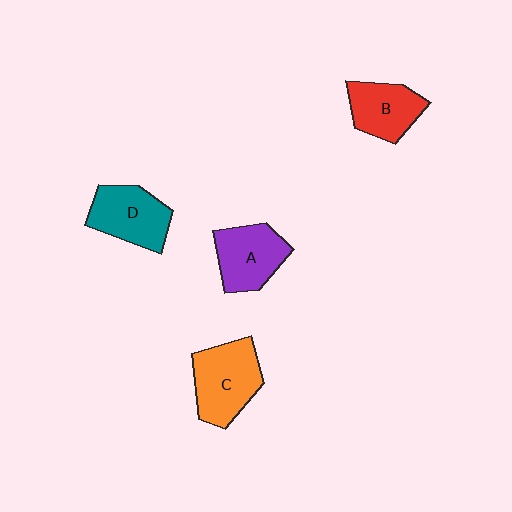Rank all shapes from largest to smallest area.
From largest to smallest: C (orange), D (teal), A (purple), B (red).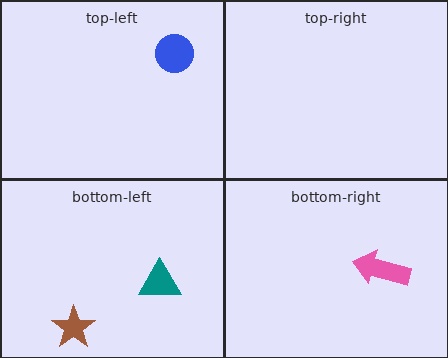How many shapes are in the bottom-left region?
2.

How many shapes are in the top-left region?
1.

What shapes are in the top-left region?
The blue circle.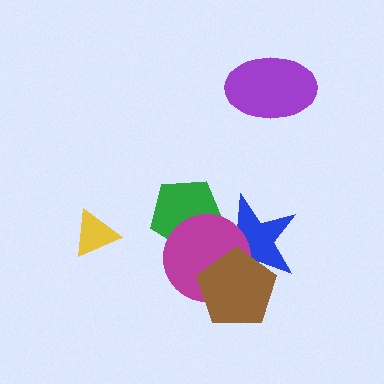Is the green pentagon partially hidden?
Yes, it is partially covered by another shape.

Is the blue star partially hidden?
Yes, it is partially covered by another shape.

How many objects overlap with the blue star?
3 objects overlap with the blue star.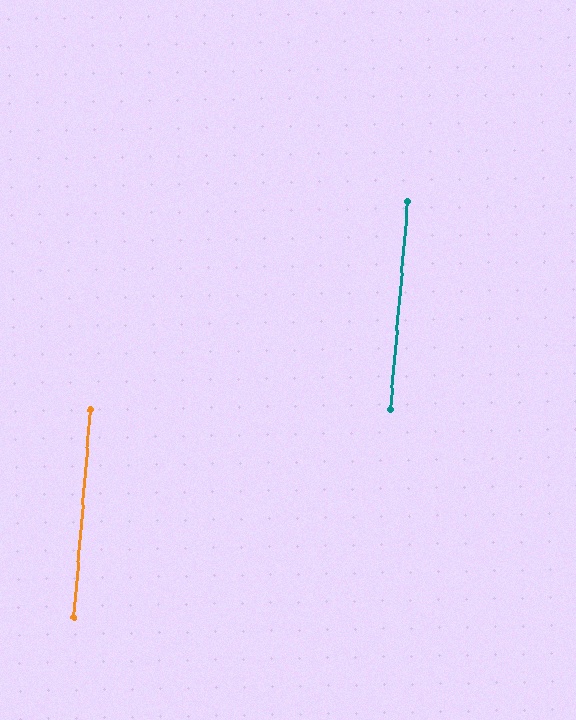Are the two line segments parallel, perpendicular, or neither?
Parallel — their directions differ by only 0.1°.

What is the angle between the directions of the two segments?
Approximately 0 degrees.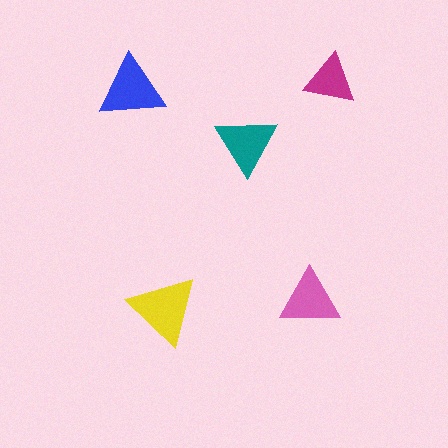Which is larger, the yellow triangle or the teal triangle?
The yellow one.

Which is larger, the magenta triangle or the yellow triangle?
The yellow one.